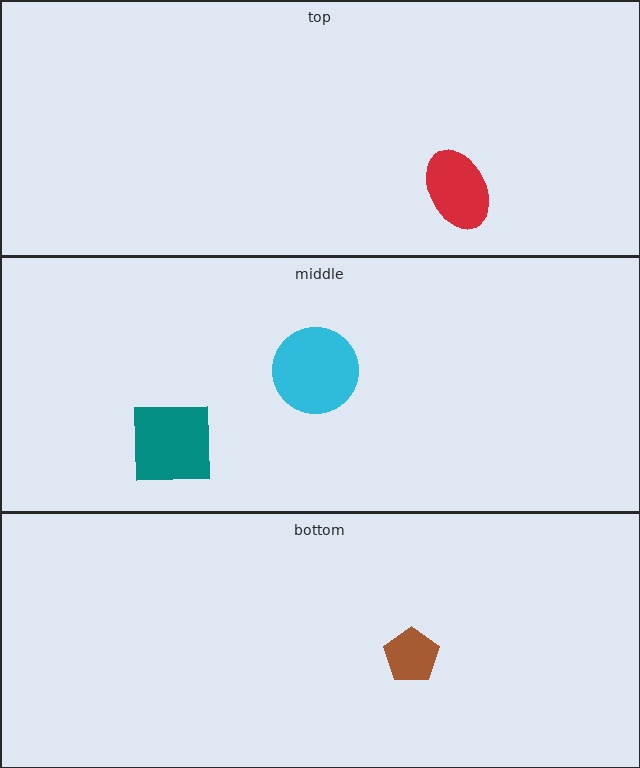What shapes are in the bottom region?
The brown pentagon.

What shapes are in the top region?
The red ellipse.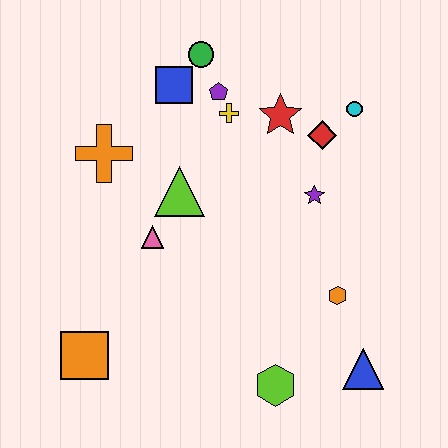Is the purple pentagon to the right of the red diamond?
No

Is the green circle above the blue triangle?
Yes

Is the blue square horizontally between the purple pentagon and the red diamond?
No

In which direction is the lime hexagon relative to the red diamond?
The lime hexagon is below the red diamond.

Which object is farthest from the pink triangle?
The blue triangle is farthest from the pink triangle.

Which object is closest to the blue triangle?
The orange hexagon is closest to the blue triangle.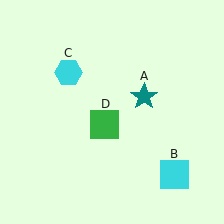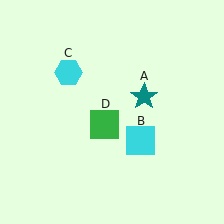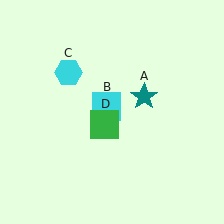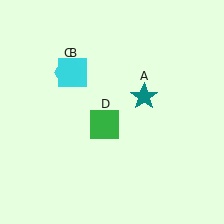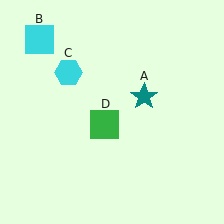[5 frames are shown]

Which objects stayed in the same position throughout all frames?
Teal star (object A) and cyan hexagon (object C) and green square (object D) remained stationary.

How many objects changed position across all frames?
1 object changed position: cyan square (object B).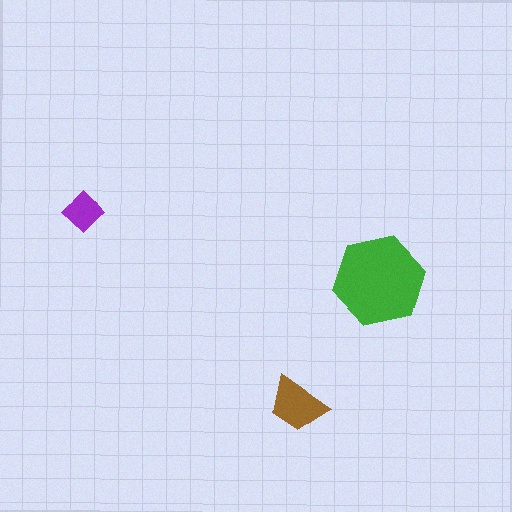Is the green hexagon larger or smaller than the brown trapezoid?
Larger.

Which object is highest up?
The purple diamond is topmost.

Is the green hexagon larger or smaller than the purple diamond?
Larger.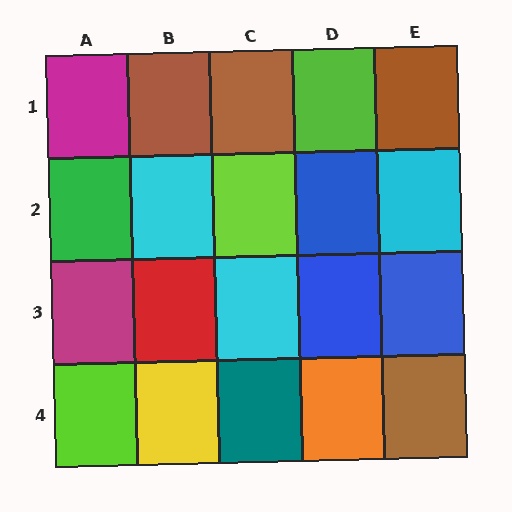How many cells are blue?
3 cells are blue.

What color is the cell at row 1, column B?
Brown.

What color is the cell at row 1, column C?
Brown.